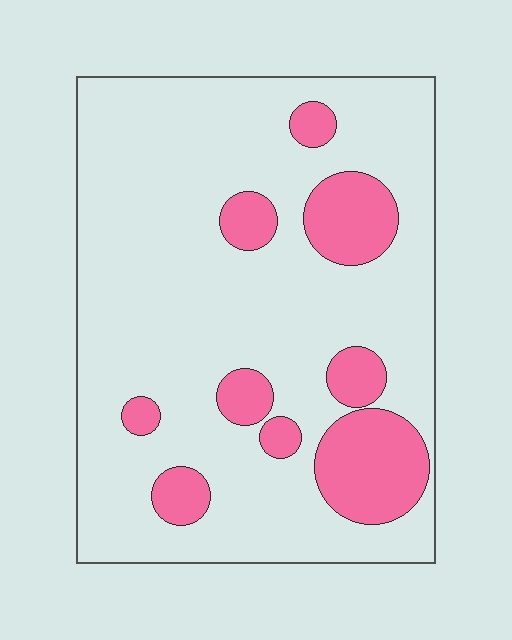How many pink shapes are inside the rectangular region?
9.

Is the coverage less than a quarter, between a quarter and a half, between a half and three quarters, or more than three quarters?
Less than a quarter.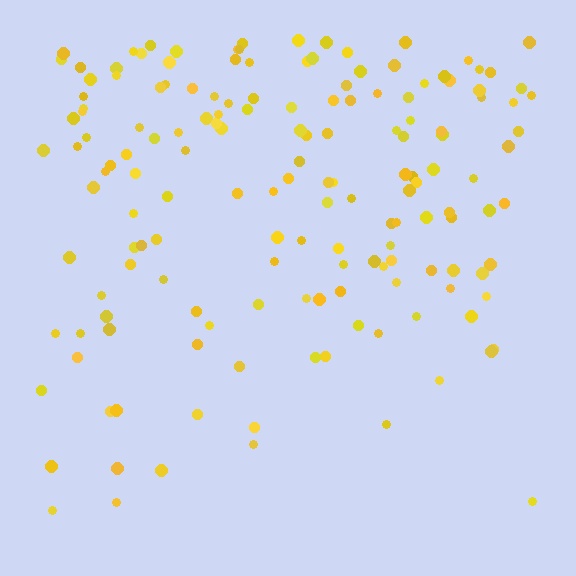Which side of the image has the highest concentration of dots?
The top.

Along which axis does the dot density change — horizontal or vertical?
Vertical.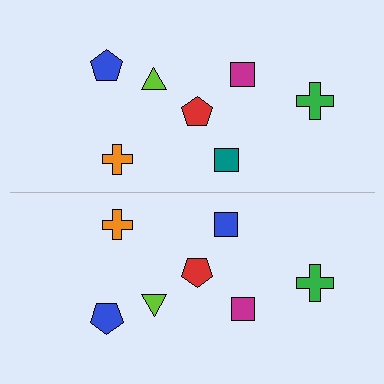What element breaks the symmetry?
The blue square on the bottom side breaks the symmetry — its mirror counterpart is teal.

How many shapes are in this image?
There are 14 shapes in this image.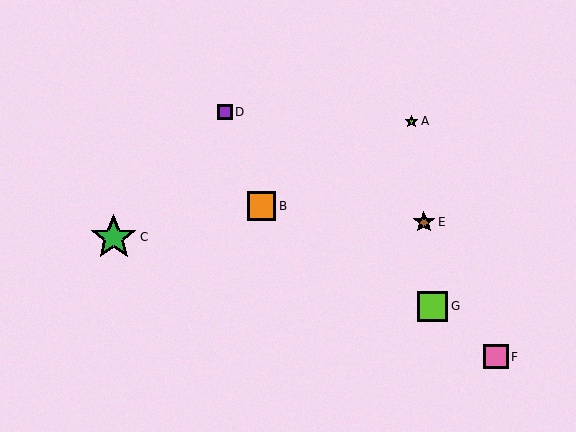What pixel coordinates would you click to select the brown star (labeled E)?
Click at (424, 222) to select the brown star E.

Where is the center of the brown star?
The center of the brown star is at (424, 222).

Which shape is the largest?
The green star (labeled C) is the largest.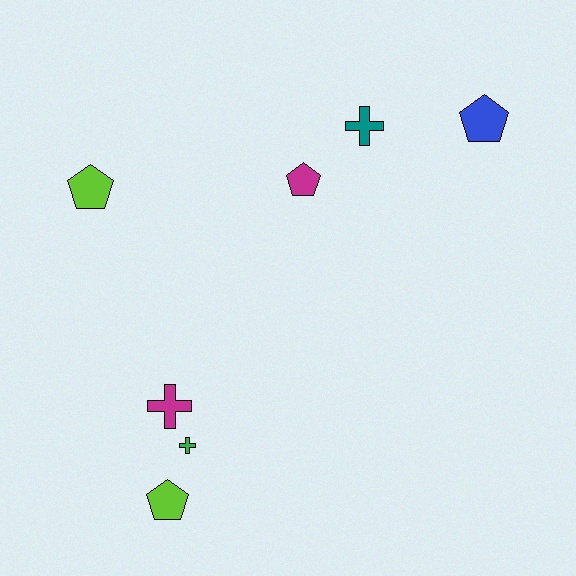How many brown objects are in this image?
There are no brown objects.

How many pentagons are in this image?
There are 4 pentagons.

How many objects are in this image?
There are 7 objects.